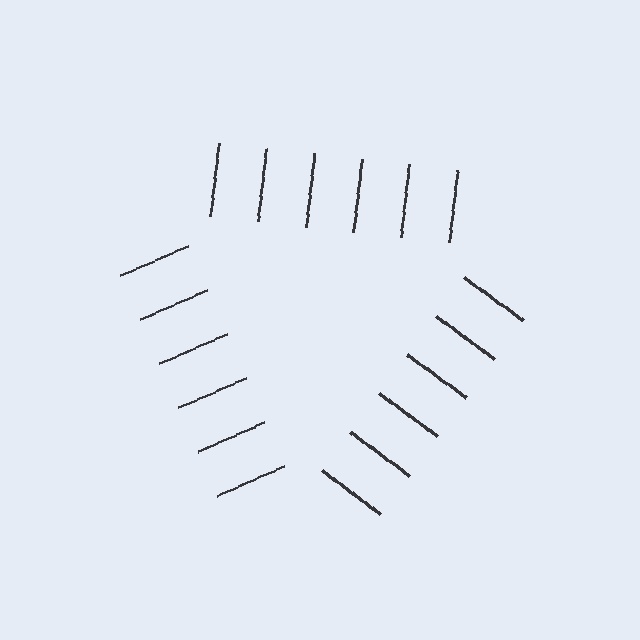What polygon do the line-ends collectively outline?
An illusory triangle — the line segments terminate on its edges but no continuous stroke is drawn.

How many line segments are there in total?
18 — 6 along each of the 3 edges.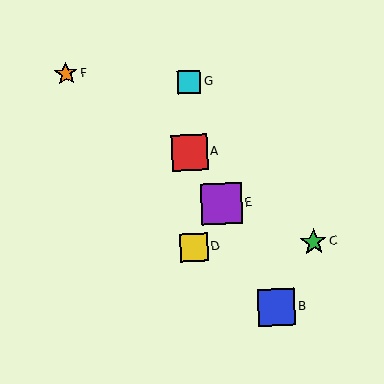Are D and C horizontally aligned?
Yes, both are at y≈247.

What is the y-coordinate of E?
Object E is at y≈204.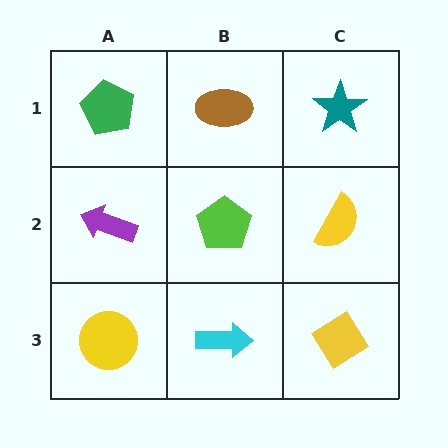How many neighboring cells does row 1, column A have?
2.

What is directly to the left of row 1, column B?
A green pentagon.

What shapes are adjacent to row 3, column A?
A purple arrow (row 2, column A), a cyan arrow (row 3, column B).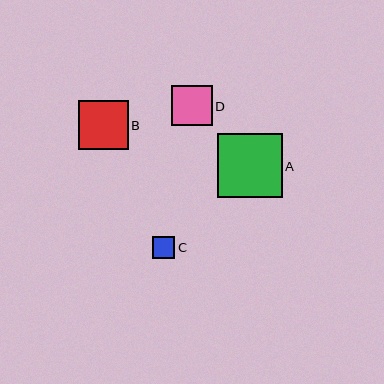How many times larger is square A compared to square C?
Square A is approximately 2.9 times the size of square C.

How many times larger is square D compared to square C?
Square D is approximately 1.8 times the size of square C.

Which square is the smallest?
Square C is the smallest with a size of approximately 22 pixels.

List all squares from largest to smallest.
From largest to smallest: A, B, D, C.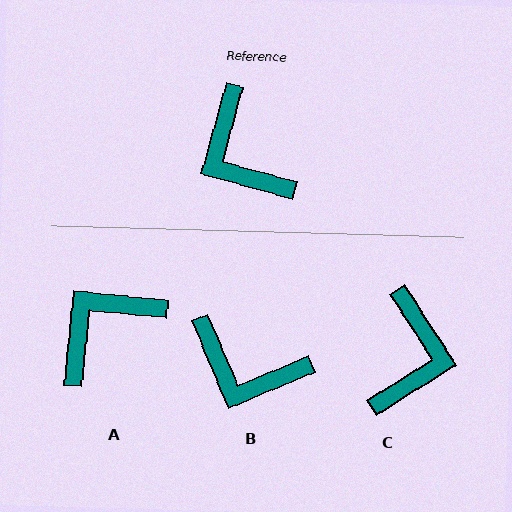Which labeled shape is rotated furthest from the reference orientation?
C, about 138 degrees away.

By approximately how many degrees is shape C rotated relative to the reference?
Approximately 138 degrees counter-clockwise.